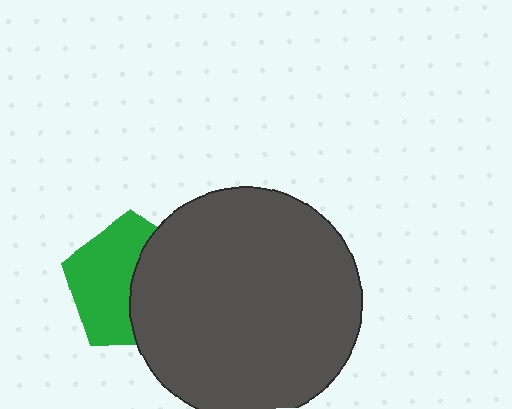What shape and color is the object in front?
The object in front is a dark gray circle.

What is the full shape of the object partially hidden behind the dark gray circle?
The partially hidden object is a green pentagon.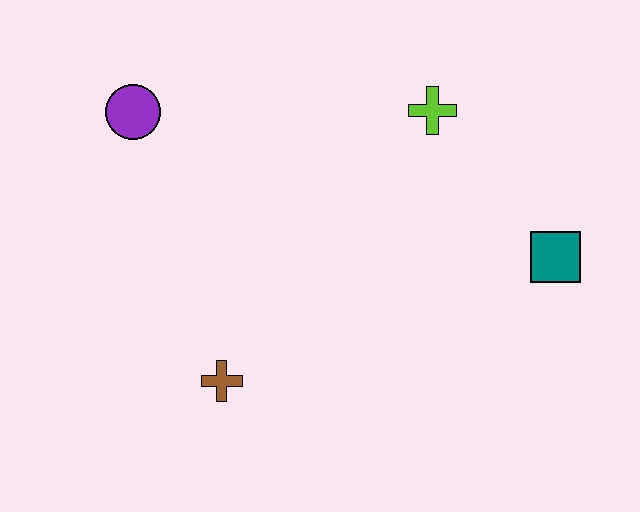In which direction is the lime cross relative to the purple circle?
The lime cross is to the right of the purple circle.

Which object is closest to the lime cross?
The teal square is closest to the lime cross.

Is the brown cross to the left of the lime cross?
Yes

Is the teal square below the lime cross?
Yes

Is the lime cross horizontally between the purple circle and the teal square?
Yes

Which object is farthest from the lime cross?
The brown cross is farthest from the lime cross.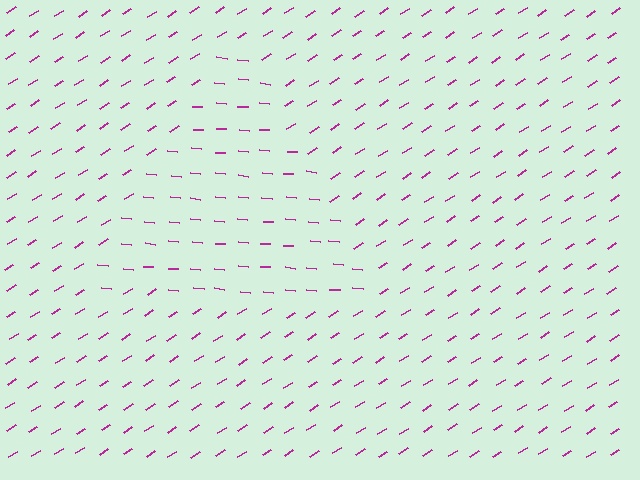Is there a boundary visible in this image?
Yes, there is a texture boundary formed by a change in line orientation.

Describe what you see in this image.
The image is filled with small magenta line segments. A triangle region in the image has lines oriented differently from the surrounding lines, creating a visible texture boundary.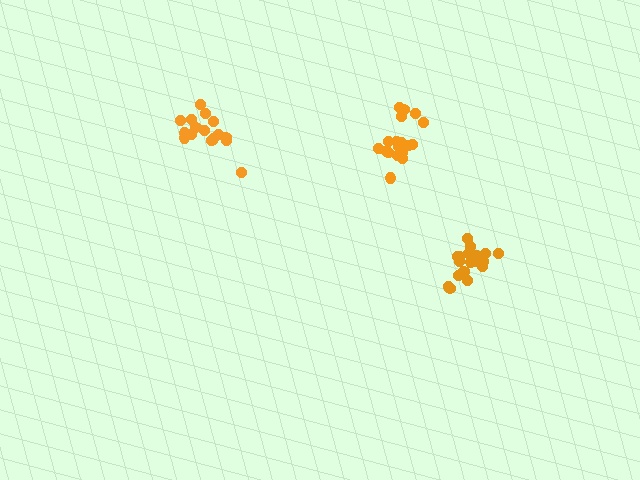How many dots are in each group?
Group 1: 19 dots, Group 2: 18 dots, Group 3: 16 dots (53 total).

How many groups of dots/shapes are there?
There are 3 groups.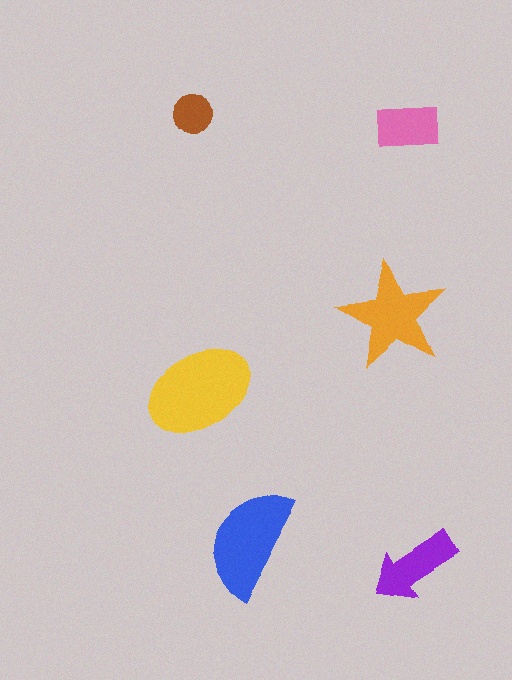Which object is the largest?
The yellow ellipse.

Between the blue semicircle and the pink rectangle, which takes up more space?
The blue semicircle.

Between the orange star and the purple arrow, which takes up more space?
The orange star.